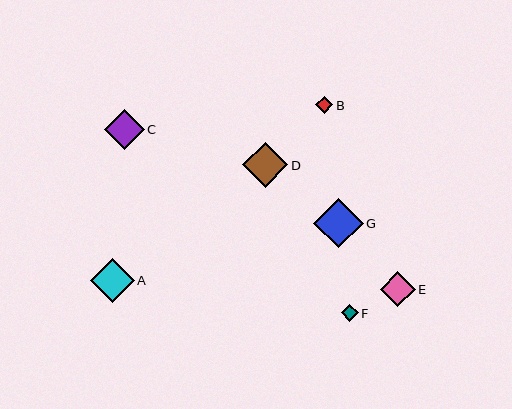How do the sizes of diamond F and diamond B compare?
Diamond F and diamond B are approximately the same size.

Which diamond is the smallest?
Diamond B is the smallest with a size of approximately 17 pixels.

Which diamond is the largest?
Diamond G is the largest with a size of approximately 50 pixels.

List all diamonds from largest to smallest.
From largest to smallest: G, D, A, C, E, F, B.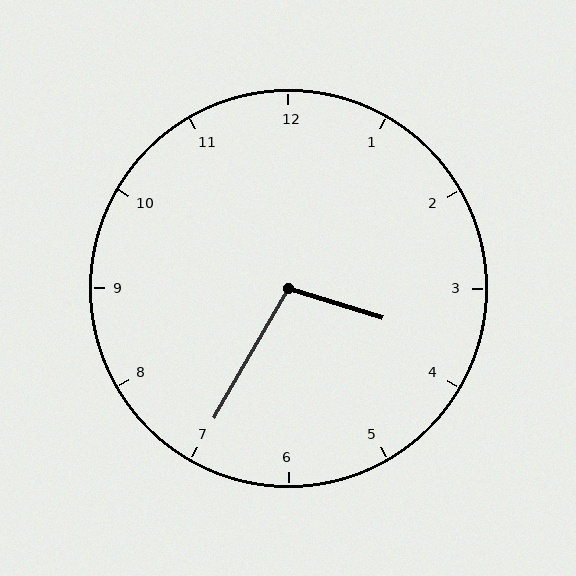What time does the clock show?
3:35.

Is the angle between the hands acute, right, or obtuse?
It is obtuse.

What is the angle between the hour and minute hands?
Approximately 102 degrees.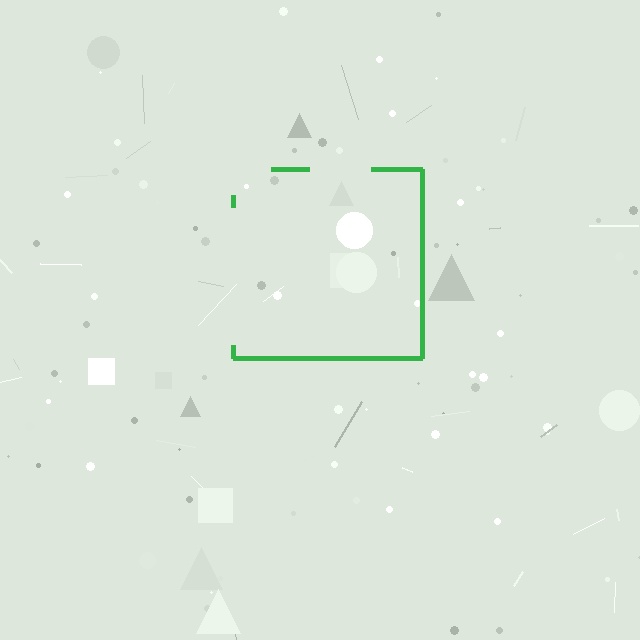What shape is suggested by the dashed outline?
The dashed outline suggests a square.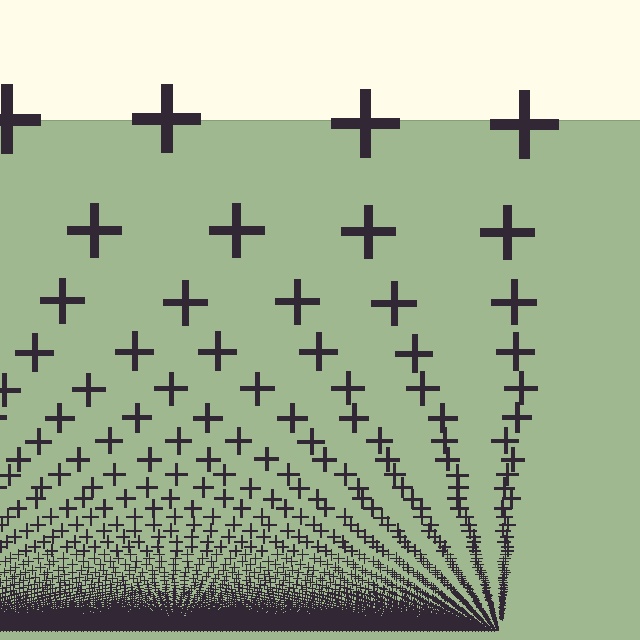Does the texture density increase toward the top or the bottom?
Density increases toward the bottom.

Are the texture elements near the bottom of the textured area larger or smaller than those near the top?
Smaller. The gradient is inverted — elements near the bottom are smaller and denser.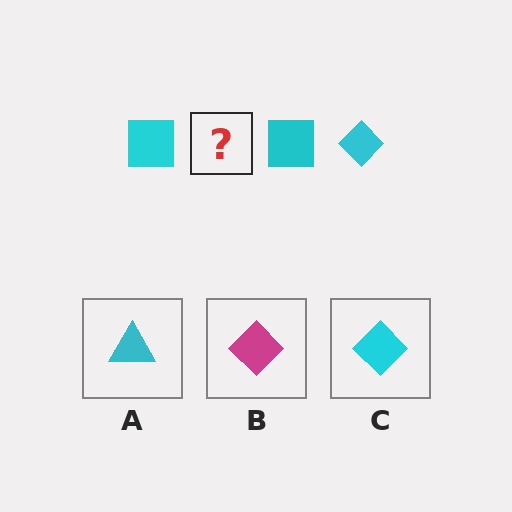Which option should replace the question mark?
Option C.